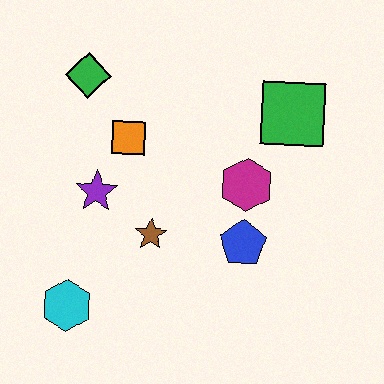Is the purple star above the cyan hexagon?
Yes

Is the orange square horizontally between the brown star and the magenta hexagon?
No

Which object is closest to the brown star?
The purple star is closest to the brown star.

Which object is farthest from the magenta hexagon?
The cyan hexagon is farthest from the magenta hexagon.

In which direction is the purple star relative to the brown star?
The purple star is to the left of the brown star.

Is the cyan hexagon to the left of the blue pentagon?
Yes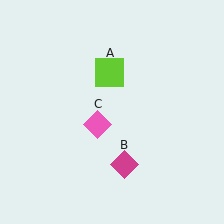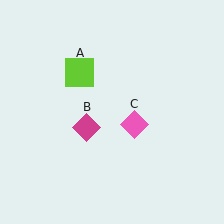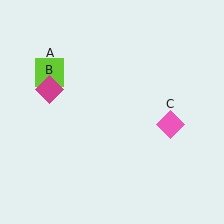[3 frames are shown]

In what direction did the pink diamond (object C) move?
The pink diamond (object C) moved right.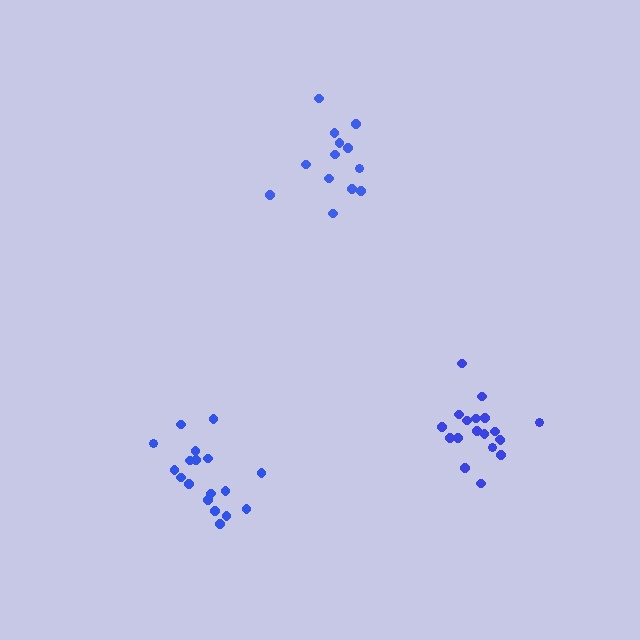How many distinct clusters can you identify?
There are 3 distinct clusters.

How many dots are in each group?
Group 1: 13 dots, Group 2: 18 dots, Group 3: 19 dots (50 total).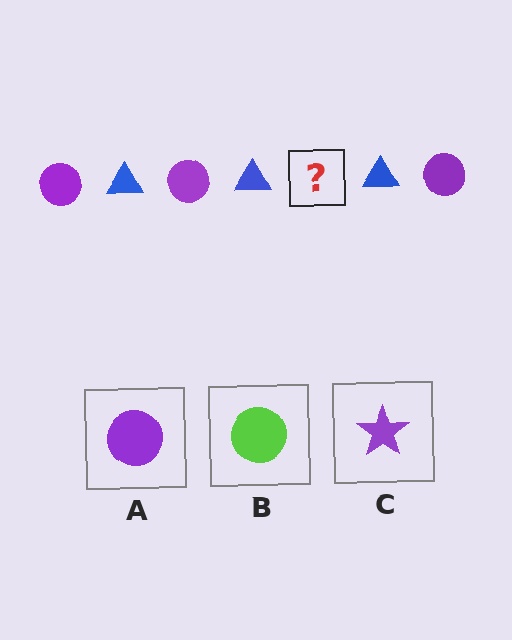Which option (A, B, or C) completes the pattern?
A.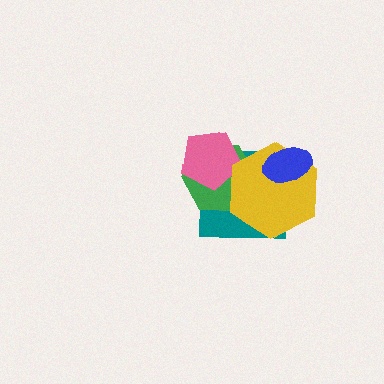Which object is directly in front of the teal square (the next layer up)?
The green hexagon is directly in front of the teal square.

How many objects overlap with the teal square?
4 objects overlap with the teal square.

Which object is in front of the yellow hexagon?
The blue ellipse is in front of the yellow hexagon.